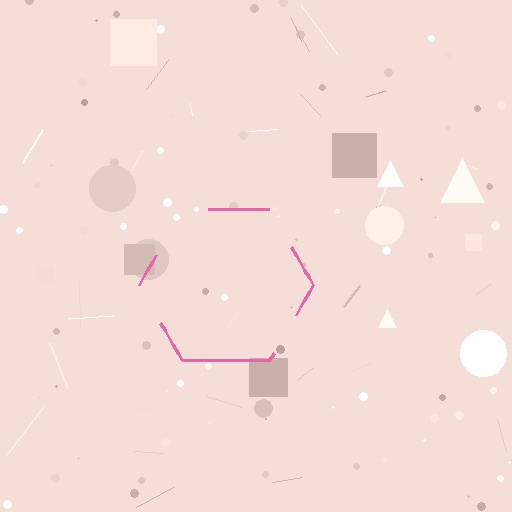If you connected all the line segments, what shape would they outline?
They would outline a hexagon.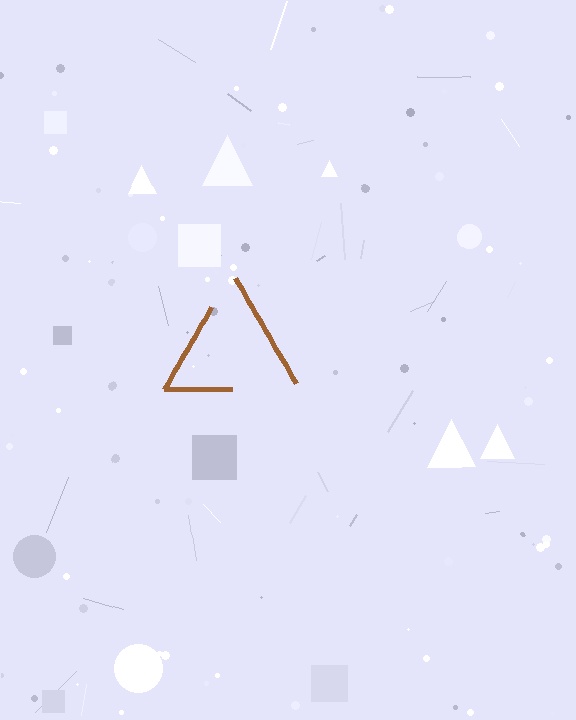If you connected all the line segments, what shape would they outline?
They would outline a triangle.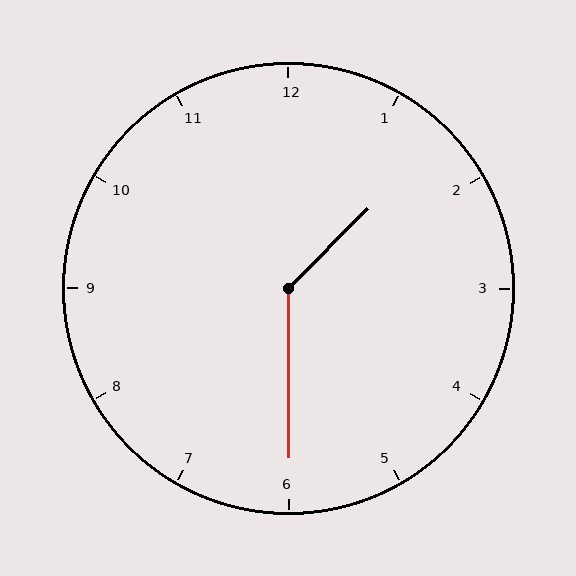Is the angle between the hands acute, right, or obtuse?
It is obtuse.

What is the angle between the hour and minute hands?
Approximately 135 degrees.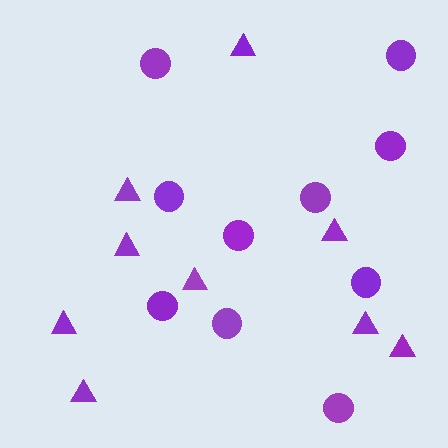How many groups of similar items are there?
There are 2 groups: one group of triangles (9) and one group of circles (10).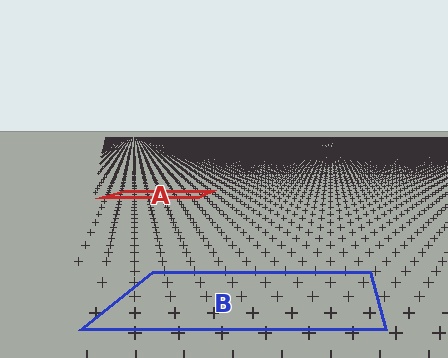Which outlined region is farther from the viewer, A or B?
Region A is farther from the viewer — the texture elements inside it appear smaller and more densely packed.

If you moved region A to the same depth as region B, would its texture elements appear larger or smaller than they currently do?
They would appear larger. At a closer depth, the same texture elements are projected at a bigger on-screen size.